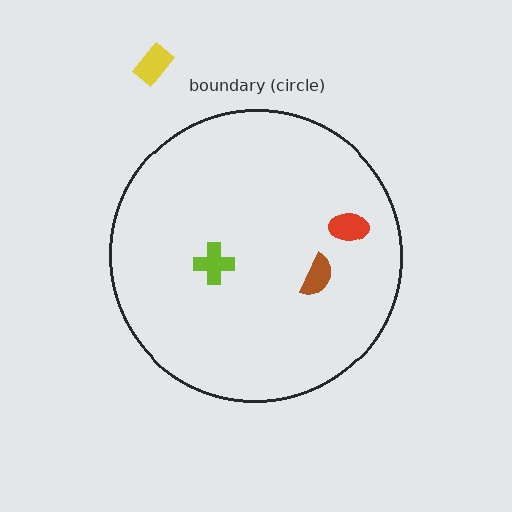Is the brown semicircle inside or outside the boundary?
Inside.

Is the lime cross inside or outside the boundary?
Inside.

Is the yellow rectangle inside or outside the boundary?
Outside.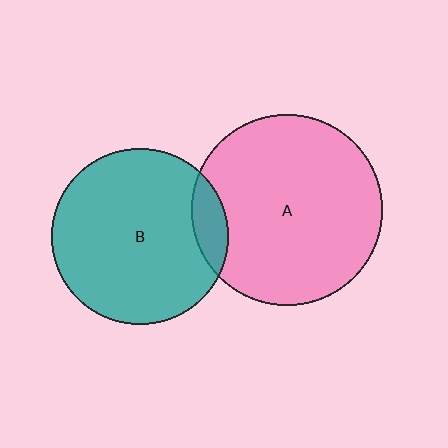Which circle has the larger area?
Circle A (pink).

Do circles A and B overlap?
Yes.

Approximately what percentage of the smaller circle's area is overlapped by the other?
Approximately 10%.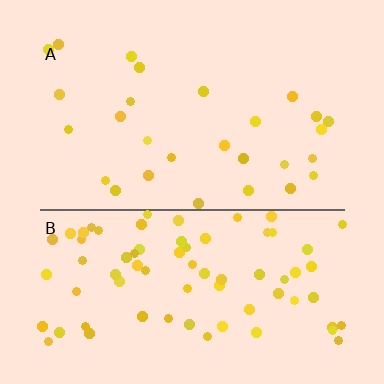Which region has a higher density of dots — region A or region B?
B (the bottom).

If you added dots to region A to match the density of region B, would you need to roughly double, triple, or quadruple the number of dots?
Approximately triple.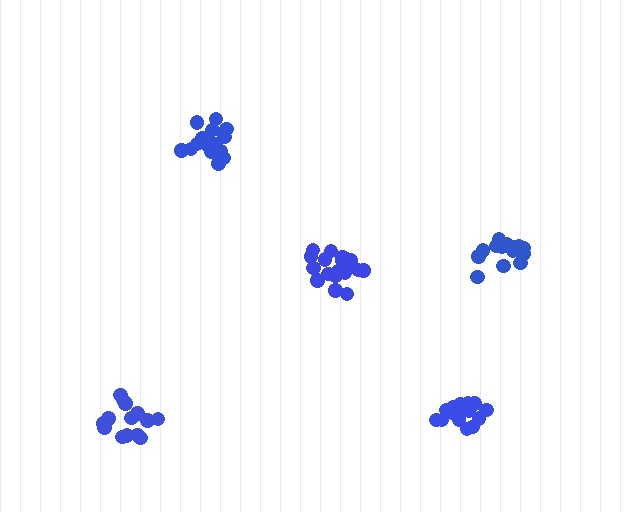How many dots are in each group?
Group 1: 18 dots, Group 2: 16 dots, Group 3: 15 dots, Group 4: 19 dots, Group 5: 16 dots (84 total).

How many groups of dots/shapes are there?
There are 5 groups.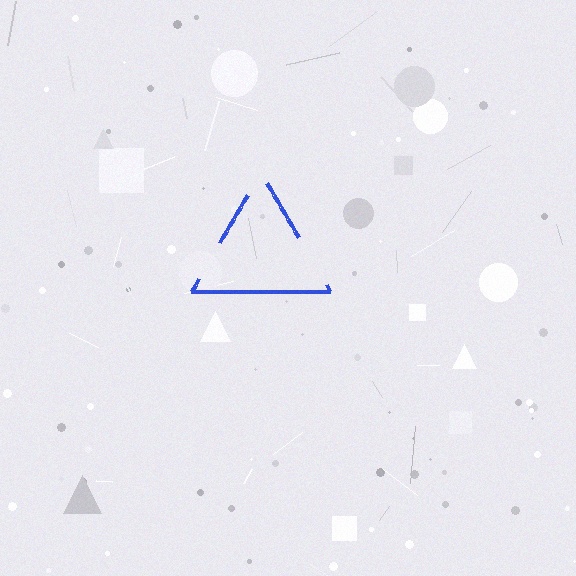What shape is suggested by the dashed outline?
The dashed outline suggests a triangle.